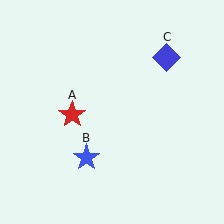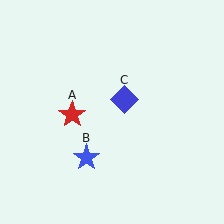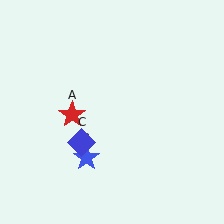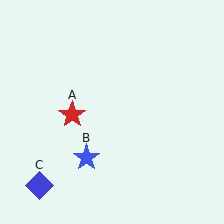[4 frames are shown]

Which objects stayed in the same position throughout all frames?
Red star (object A) and blue star (object B) remained stationary.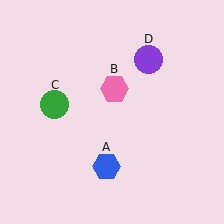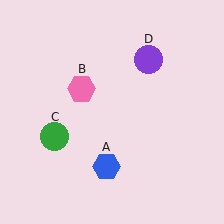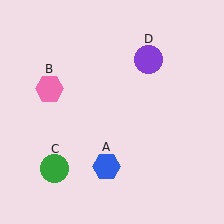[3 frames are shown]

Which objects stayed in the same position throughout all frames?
Blue hexagon (object A) and purple circle (object D) remained stationary.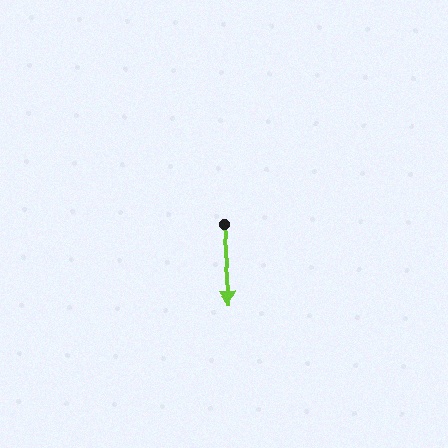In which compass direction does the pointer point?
South.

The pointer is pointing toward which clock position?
Roughly 6 o'clock.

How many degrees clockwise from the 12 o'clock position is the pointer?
Approximately 175 degrees.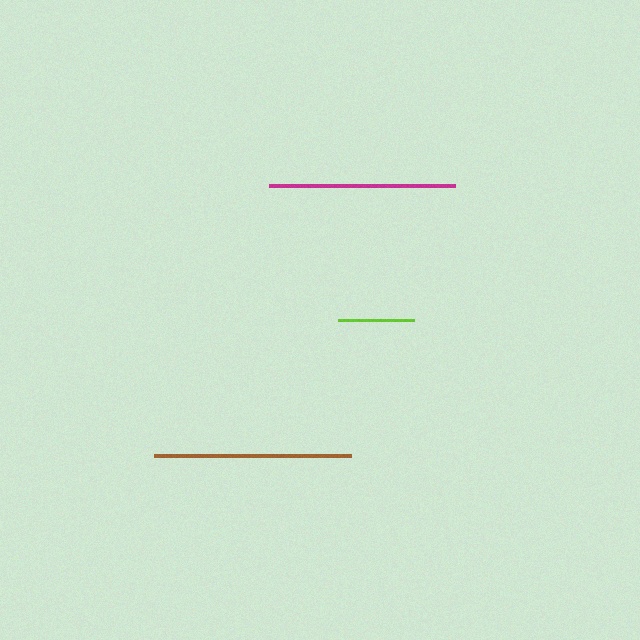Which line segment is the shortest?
The lime line is the shortest at approximately 76 pixels.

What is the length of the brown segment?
The brown segment is approximately 196 pixels long.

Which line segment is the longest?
The brown line is the longest at approximately 196 pixels.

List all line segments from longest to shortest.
From longest to shortest: brown, magenta, lime.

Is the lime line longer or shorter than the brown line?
The brown line is longer than the lime line.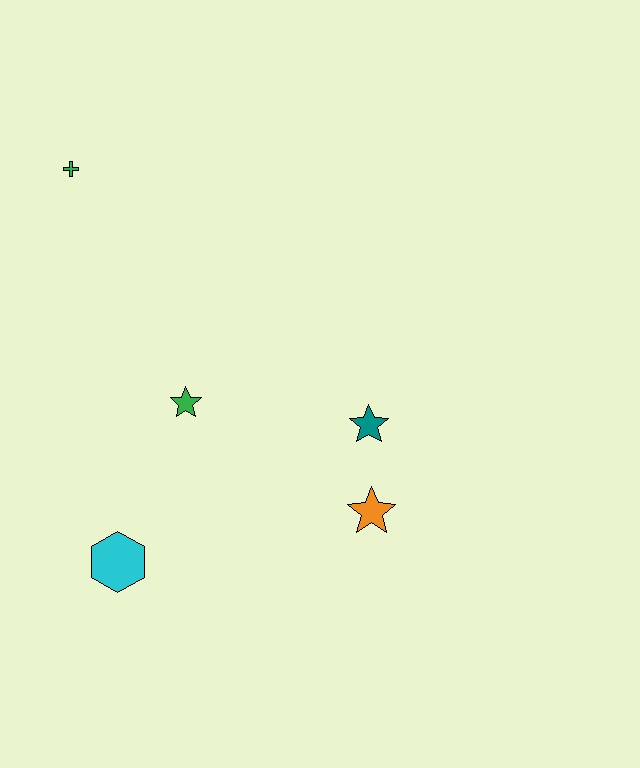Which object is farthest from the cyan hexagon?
The green cross is farthest from the cyan hexagon.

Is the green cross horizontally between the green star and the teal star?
No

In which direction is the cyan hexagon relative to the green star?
The cyan hexagon is below the green star.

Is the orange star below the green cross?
Yes